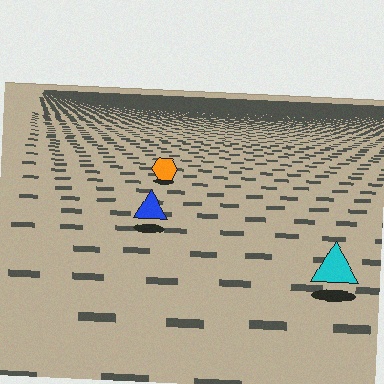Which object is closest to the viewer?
The cyan triangle is closest. The texture marks near it are larger and more spread out.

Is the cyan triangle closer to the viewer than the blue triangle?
Yes. The cyan triangle is closer — you can tell from the texture gradient: the ground texture is coarser near it.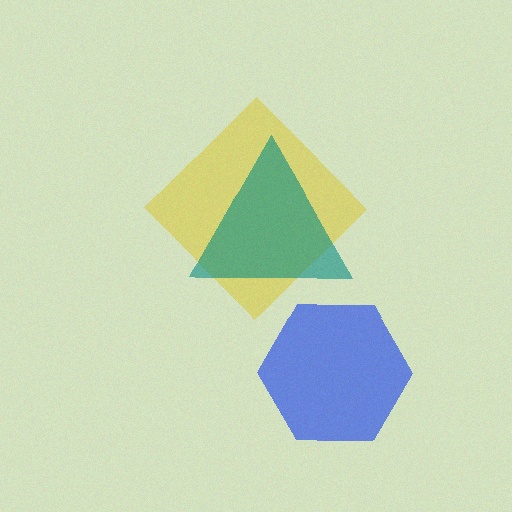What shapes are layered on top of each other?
The layered shapes are: a yellow diamond, a blue hexagon, a teal triangle.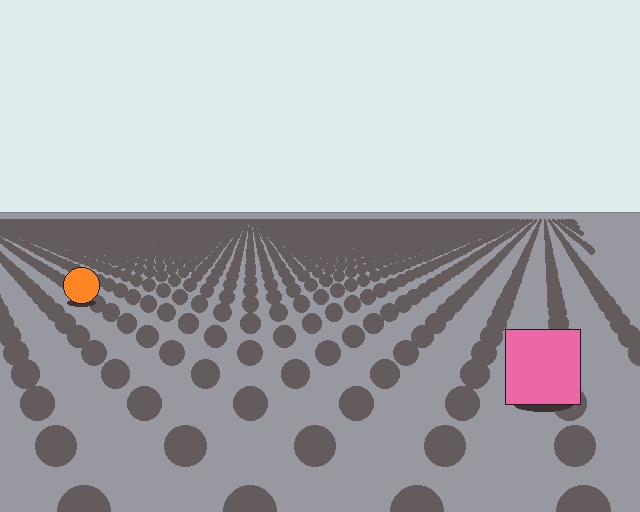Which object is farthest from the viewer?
The orange circle is farthest from the viewer. It appears smaller and the ground texture around it is denser.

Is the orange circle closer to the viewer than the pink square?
No. The pink square is closer — you can tell from the texture gradient: the ground texture is coarser near it.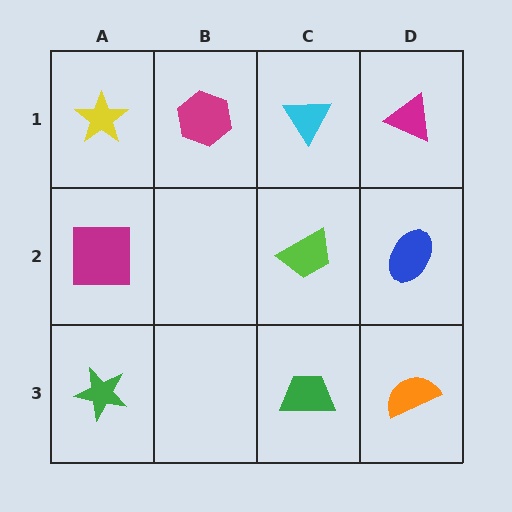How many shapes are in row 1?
4 shapes.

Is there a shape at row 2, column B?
No, that cell is empty.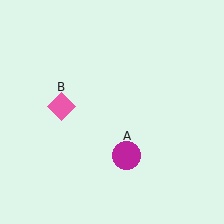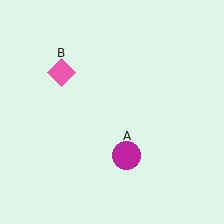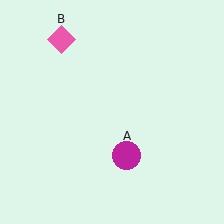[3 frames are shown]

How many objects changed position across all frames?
1 object changed position: pink diamond (object B).